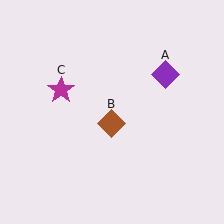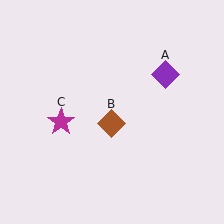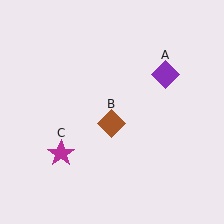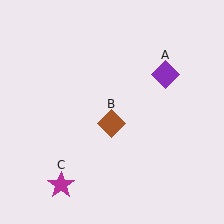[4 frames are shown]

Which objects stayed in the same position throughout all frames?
Purple diamond (object A) and brown diamond (object B) remained stationary.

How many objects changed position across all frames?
1 object changed position: magenta star (object C).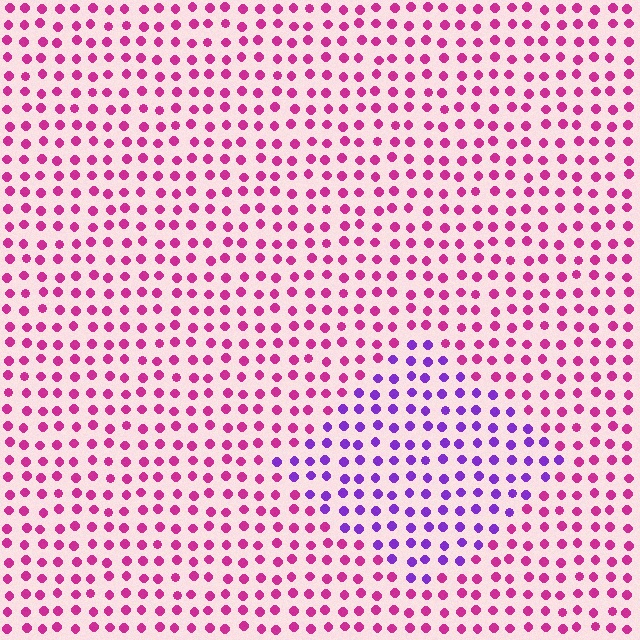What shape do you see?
I see a diamond.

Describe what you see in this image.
The image is filled with small magenta elements in a uniform arrangement. A diamond-shaped region is visible where the elements are tinted to a slightly different hue, forming a subtle color boundary.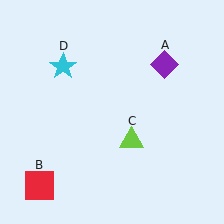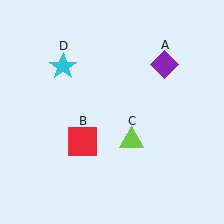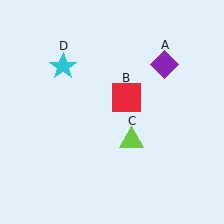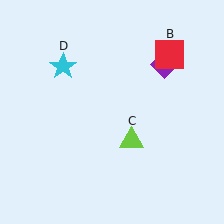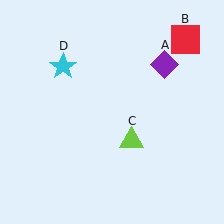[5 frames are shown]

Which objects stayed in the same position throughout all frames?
Purple diamond (object A) and lime triangle (object C) and cyan star (object D) remained stationary.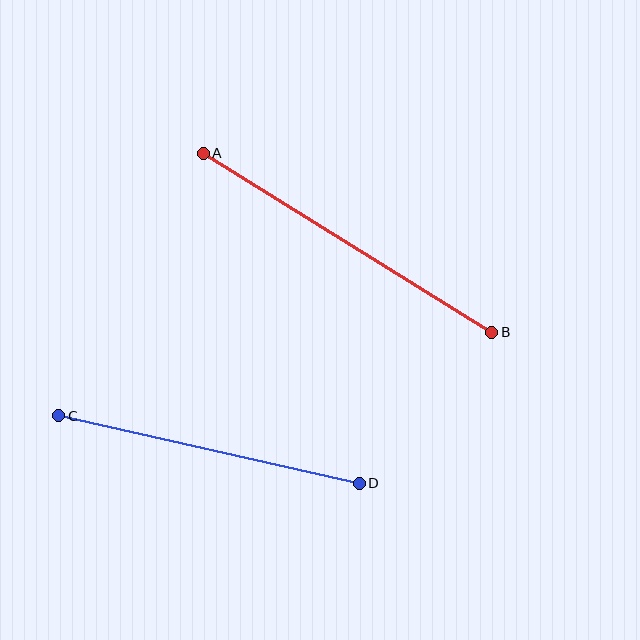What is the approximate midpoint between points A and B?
The midpoint is at approximately (347, 243) pixels.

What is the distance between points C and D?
The distance is approximately 308 pixels.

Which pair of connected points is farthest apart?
Points A and B are farthest apart.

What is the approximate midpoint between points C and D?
The midpoint is at approximately (209, 450) pixels.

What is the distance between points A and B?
The distance is approximately 340 pixels.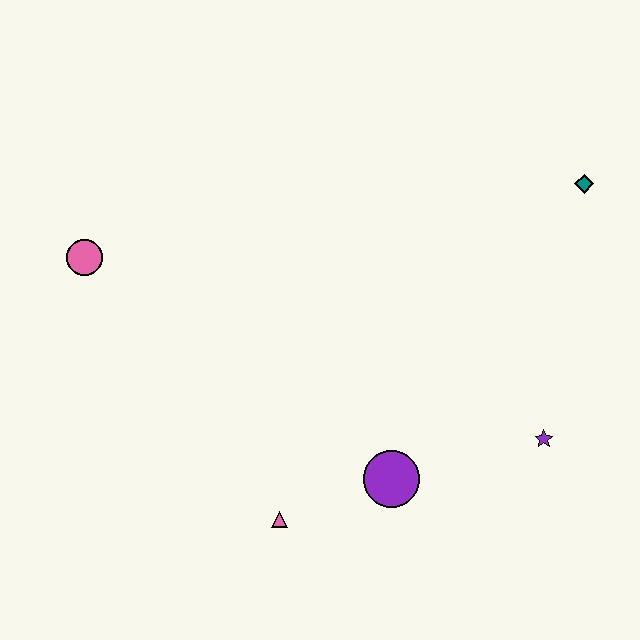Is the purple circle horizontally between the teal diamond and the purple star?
No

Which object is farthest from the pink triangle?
The teal diamond is farthest from the pink triangle.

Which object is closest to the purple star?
The purple circle is closest to the purple star.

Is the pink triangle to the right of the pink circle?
Yes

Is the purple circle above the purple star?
No